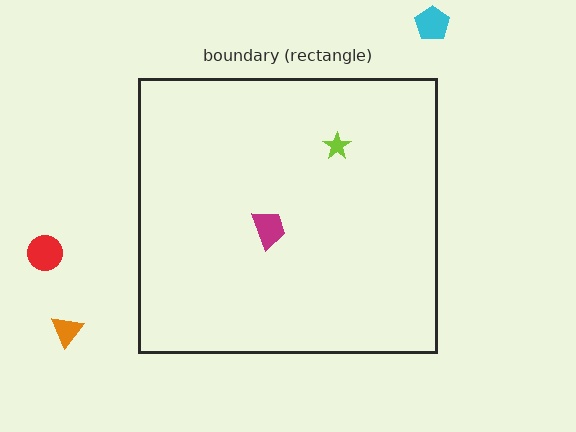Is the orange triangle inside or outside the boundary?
Outside.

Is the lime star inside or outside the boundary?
Inside.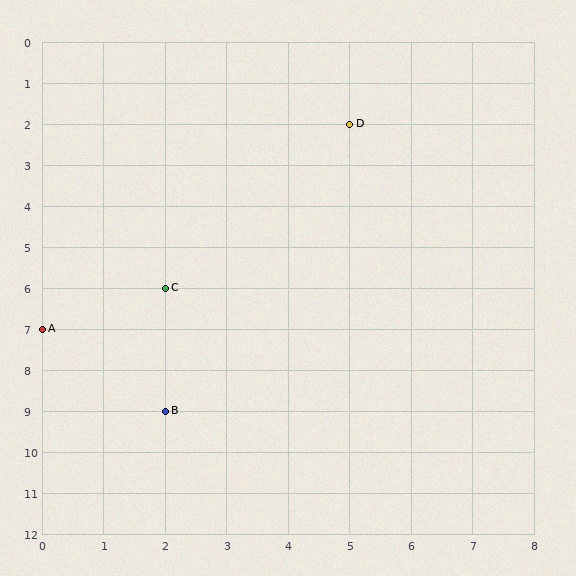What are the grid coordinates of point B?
Point B is at grid coordinates (2, 9).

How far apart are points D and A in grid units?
Points D and A are 5 columns and 5 rows apart (about 7.1 grid units diagonally).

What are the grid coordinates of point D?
Point D is at grid coordinates (5, 2).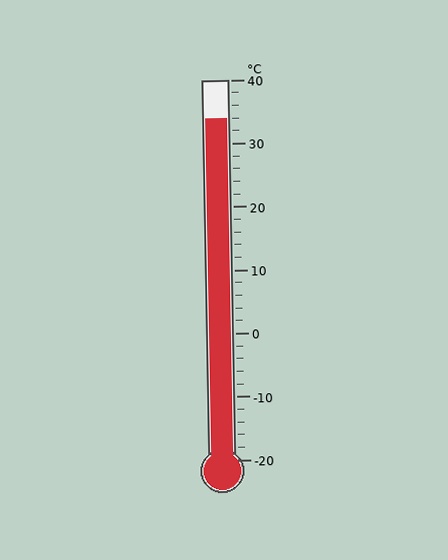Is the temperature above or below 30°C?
The temperature is above 30°C.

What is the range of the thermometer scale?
The thermometer scale ranges from -20°C to 40°C.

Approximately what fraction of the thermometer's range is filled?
The thermometer is filled to approximately 90% of its range.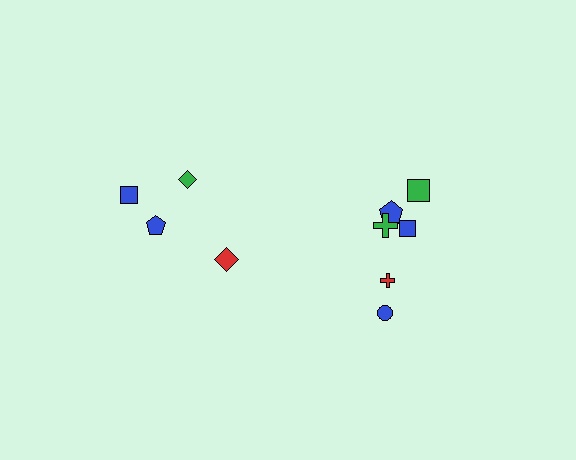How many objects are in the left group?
There are 4 objects.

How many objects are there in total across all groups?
There are 10 objects.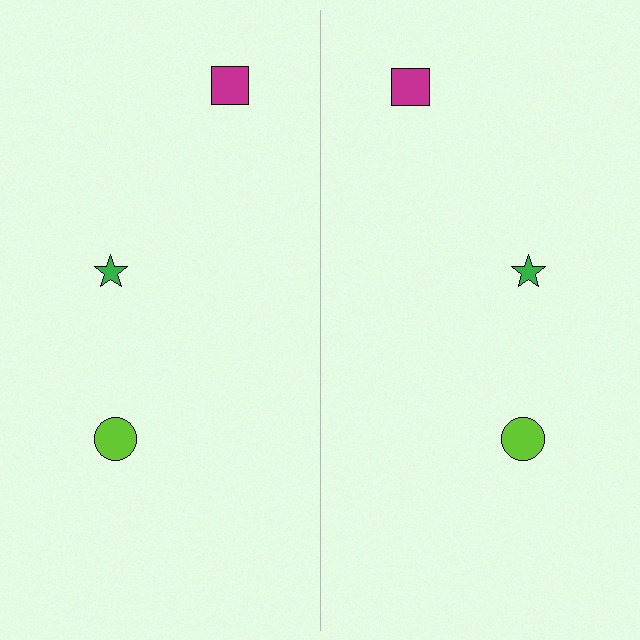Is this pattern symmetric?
Yes, this pattern has bilateral (reflection) symmetry.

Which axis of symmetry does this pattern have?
The pattern has a vertical axis of symmetry running through the center of the image.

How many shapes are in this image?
There are 6 shapes in this image.